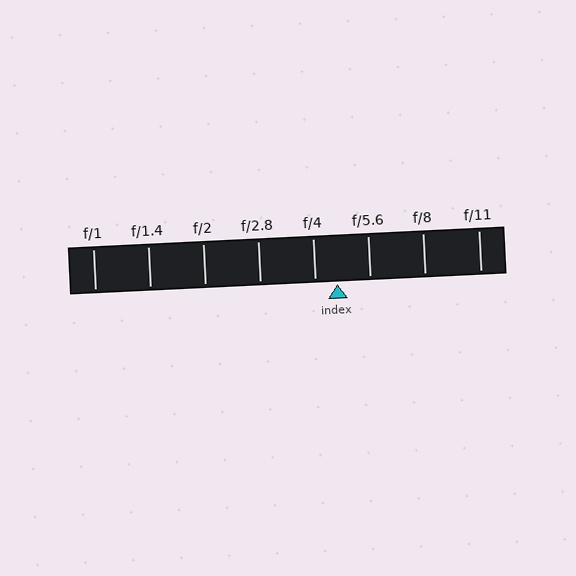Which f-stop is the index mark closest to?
The index mark is closest to f/4.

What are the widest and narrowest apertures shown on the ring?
The widest aperture shown is f/1 and the narrowest is f/11.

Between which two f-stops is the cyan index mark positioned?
The index mark is between f/4 and f/5.6.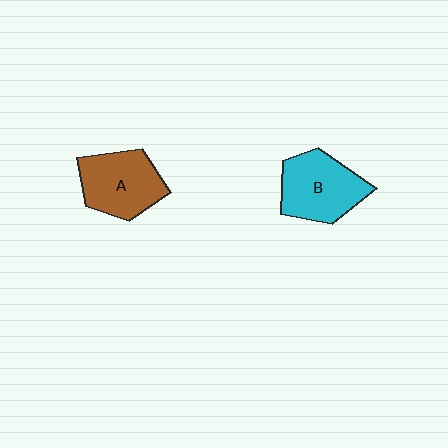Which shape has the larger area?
Shape B (cyan).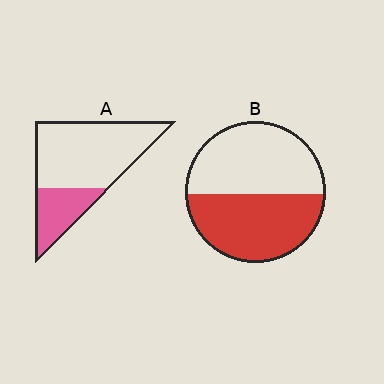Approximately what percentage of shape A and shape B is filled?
A is approximately 30% and B is approximately 50%.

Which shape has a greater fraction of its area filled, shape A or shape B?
Shape B.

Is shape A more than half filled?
No.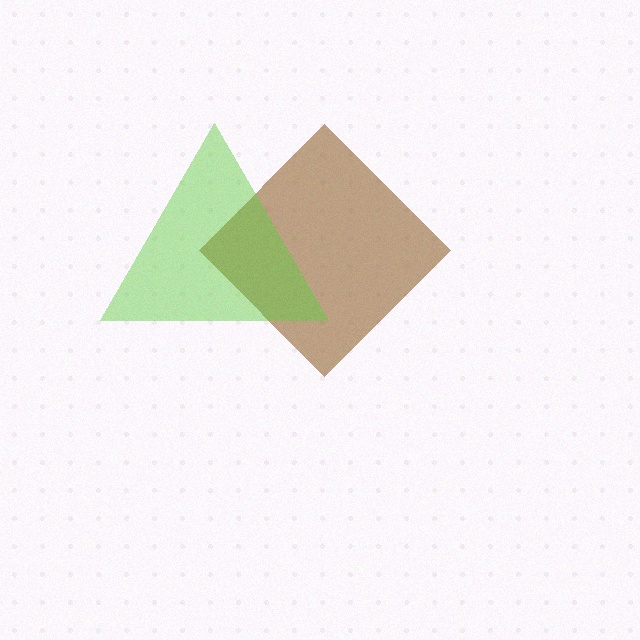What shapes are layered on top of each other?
The layered shapes are: a brown diamond, a lime triangle.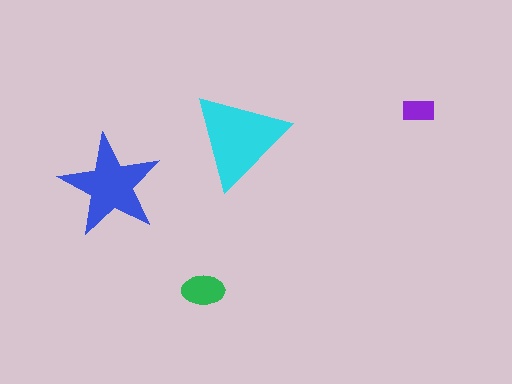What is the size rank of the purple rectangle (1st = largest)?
4th.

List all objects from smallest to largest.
The purple rectangle, the green ellipse, the blue star, the cyan triangle.